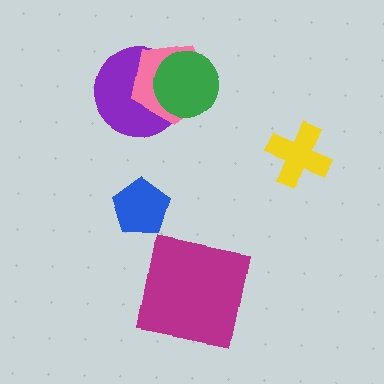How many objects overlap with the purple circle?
2 objects overlap with the purple circle.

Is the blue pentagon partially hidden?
No, no other shape covers it.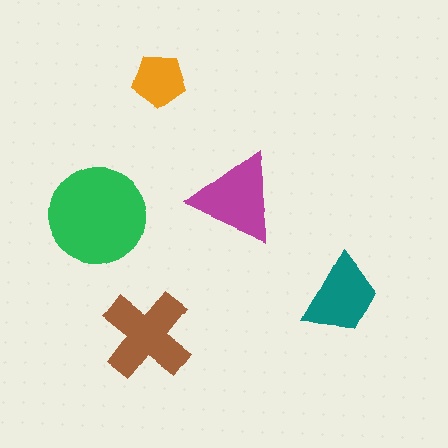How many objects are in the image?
There are 5 objects in the image.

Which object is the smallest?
The orange pentagon.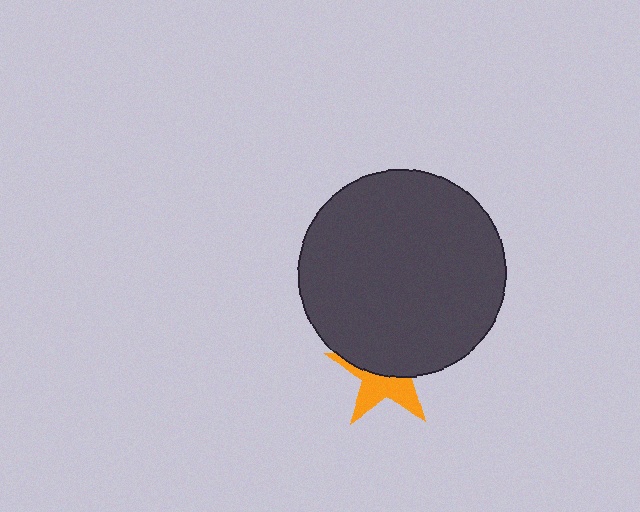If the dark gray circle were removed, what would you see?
You would see the complete orange star.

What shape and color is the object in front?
The object in front is a dark gray circle.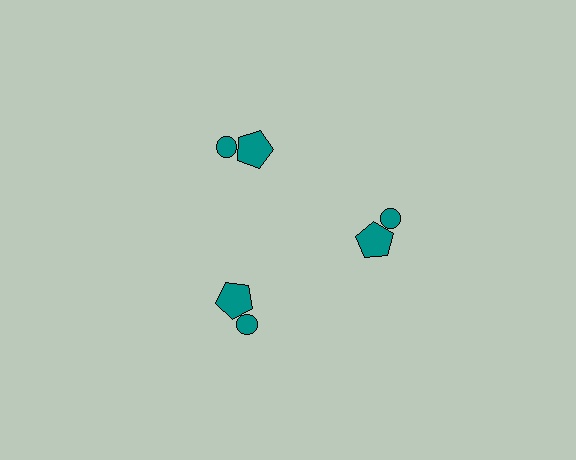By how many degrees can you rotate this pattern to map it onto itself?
The pattern maps onto itself every 120 degrees of rotation.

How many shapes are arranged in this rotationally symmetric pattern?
There are 6 shapes, arranged in 3 groups of 2.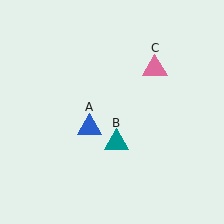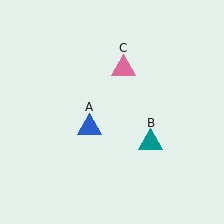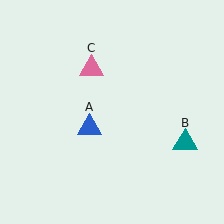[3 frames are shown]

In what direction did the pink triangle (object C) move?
The pink triangle (object C) moved left.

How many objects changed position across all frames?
2 objects changed position: teal triangle (object B), pink triangle (object C).